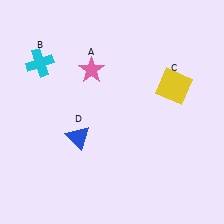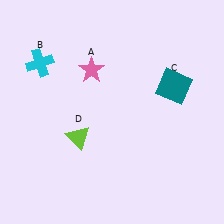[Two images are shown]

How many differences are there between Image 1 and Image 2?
There are 2 differences between the two images.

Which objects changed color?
C changed from yellow to teal. D changed from blue to lime.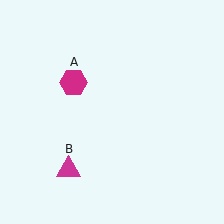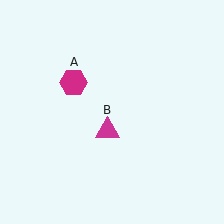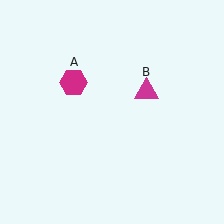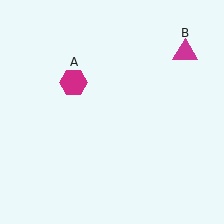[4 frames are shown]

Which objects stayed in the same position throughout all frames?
Magenta hexagon (object A) remained stationary.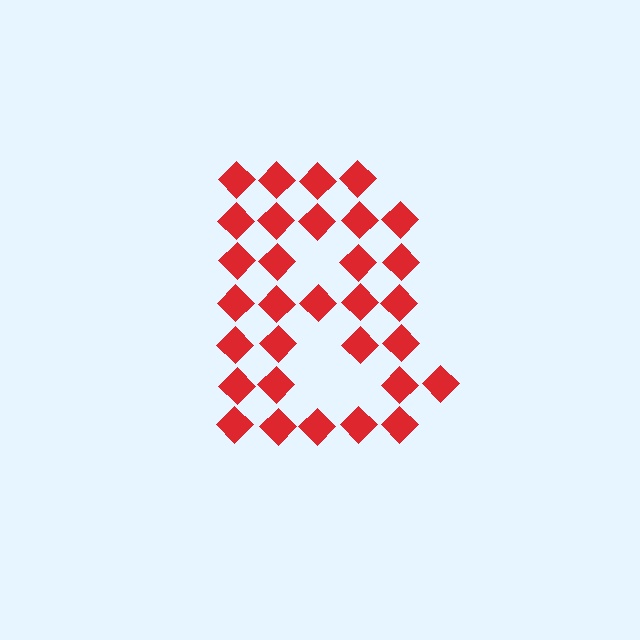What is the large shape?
The large shape is the letter B.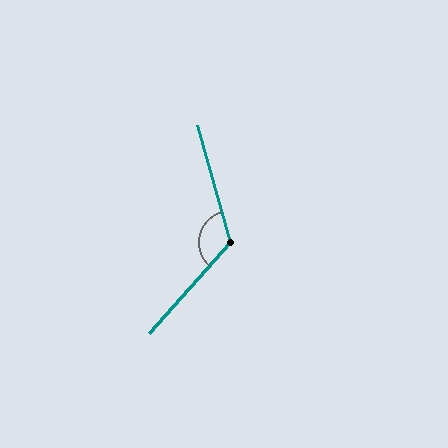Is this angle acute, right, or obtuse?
It is obtuse.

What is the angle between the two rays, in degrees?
Approximately 122 degrees.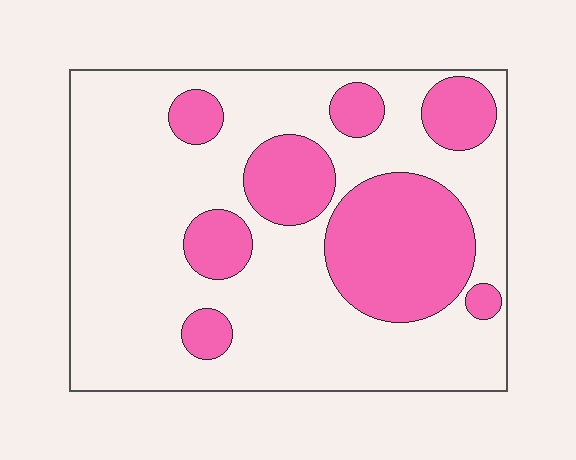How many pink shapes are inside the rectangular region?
8.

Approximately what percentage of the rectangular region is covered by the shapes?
Approximately 30%.